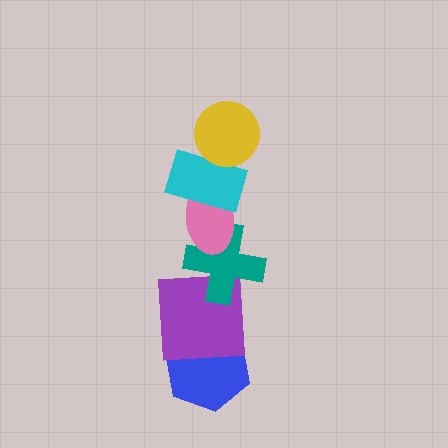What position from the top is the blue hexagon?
The blue hexagon is 6th from the top.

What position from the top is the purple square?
The purple square is 5th from the top.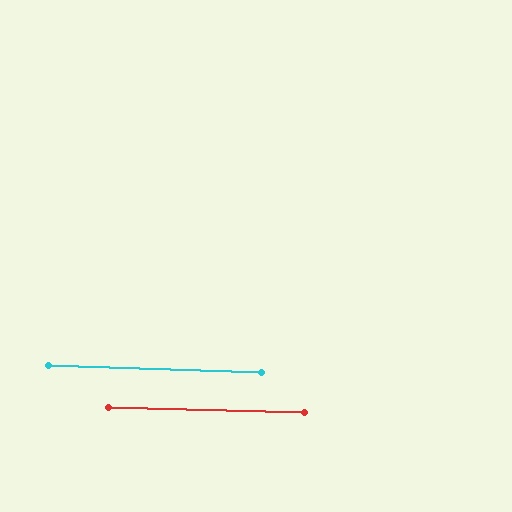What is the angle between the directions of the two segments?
Approximately 0 degrees.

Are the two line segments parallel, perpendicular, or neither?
Parallel — their directions differ by only 0.3°.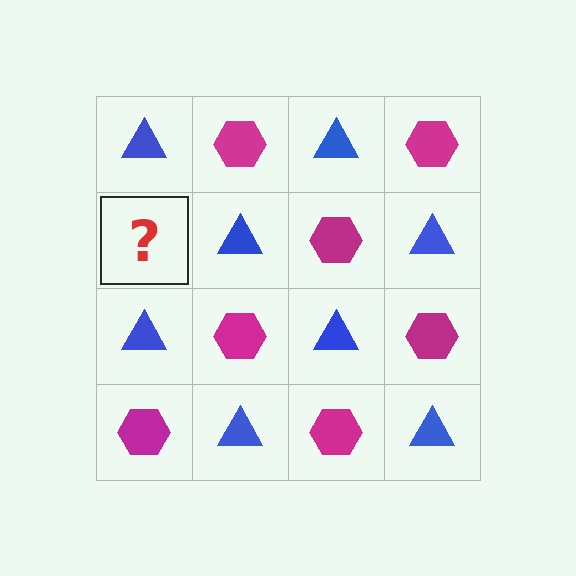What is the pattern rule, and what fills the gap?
The rule is that it alternates blue triangle and magenta hexagon in a checkerboard pattern. The gap should be filled with a magenta hexagon.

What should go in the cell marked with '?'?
The missing cell should contain a magenta hexagon.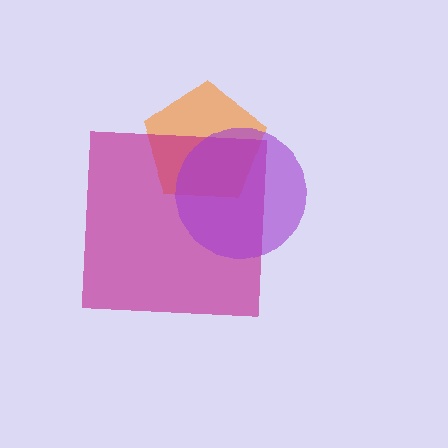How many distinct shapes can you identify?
There are 3 distinct shapes: an orange pentagon, a magenta square, a purple circle.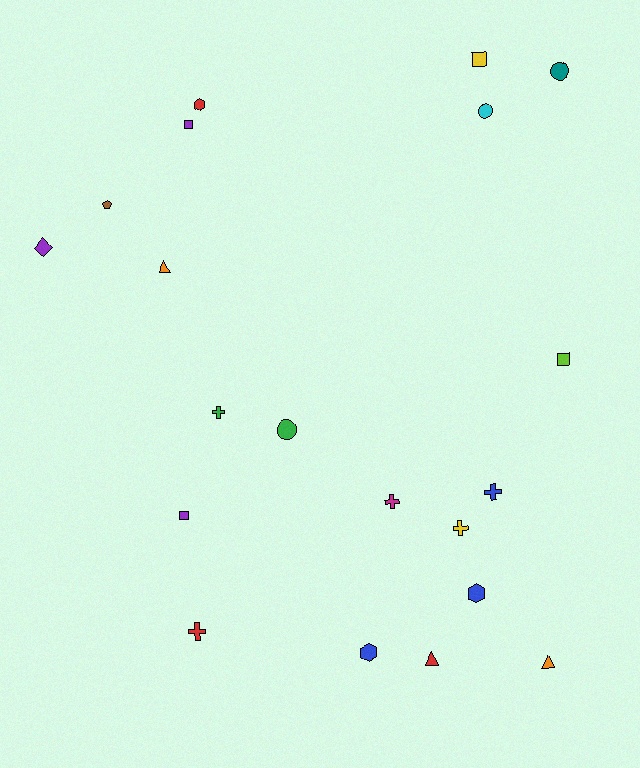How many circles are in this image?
There are 3 circles.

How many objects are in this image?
There are 20 objects.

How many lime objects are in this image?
There is 1 lime object.